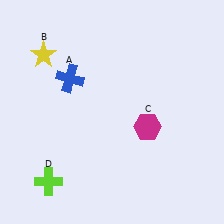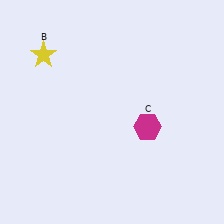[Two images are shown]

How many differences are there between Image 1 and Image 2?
There are 2 differences between the two images.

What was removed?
The lime cross (D), the blue cross (A) were removed in Image 2.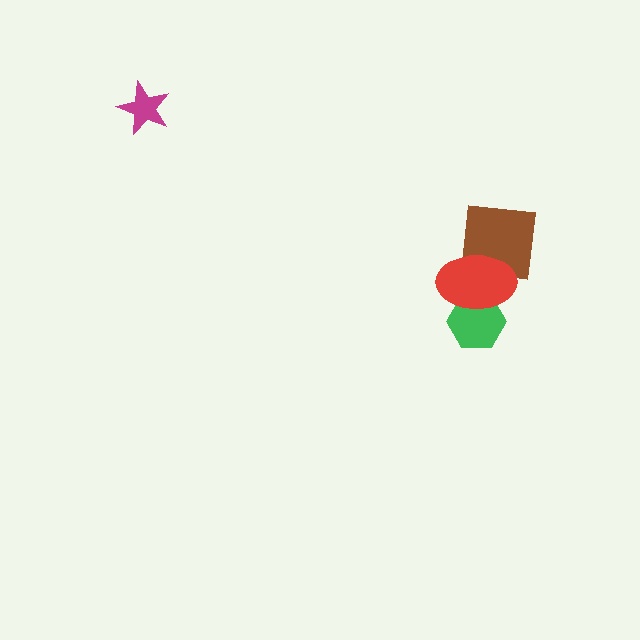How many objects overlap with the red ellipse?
2 objects overlap with the red ellipse.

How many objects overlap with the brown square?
1 object overlaps with the brown square.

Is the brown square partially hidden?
Yes, it is partially covered by another shape.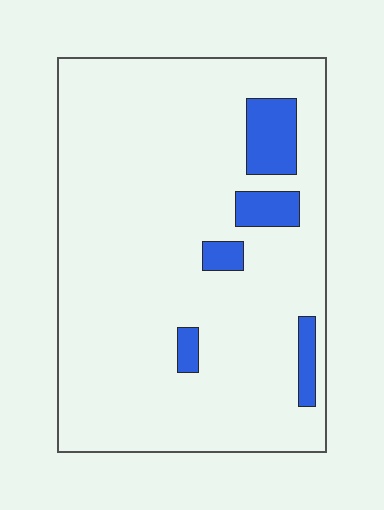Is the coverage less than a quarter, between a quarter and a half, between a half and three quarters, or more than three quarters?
Less than a quarter.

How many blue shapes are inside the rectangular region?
5.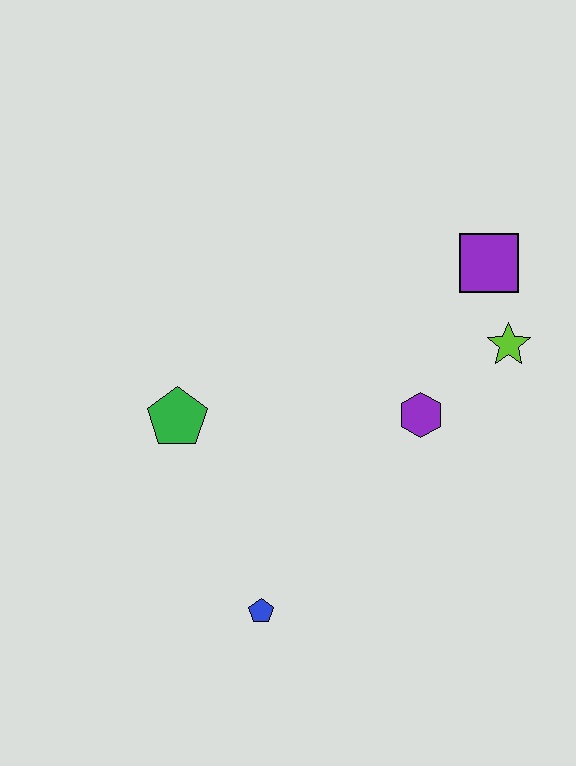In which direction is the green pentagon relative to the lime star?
The green pentagon is to the left of the lime star.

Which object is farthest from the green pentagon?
The purple square is farthest from the green pentagon.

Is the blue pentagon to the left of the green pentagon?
No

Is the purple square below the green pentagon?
No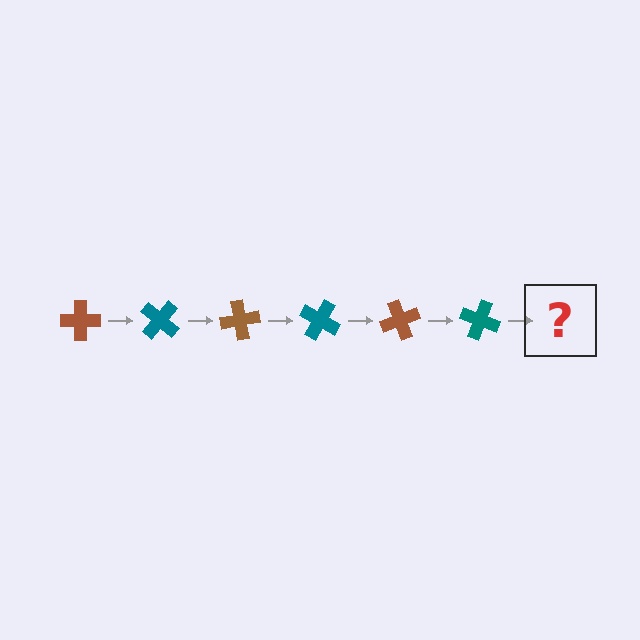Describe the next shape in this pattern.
It should be a brown cross, rotated 240 degrees from the start.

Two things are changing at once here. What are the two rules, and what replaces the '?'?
The two rules are that it rotates 40 degrees each step and the color cycles through brown and teal. The '?' should be a brown cross, rotated 240 degrees from the start.